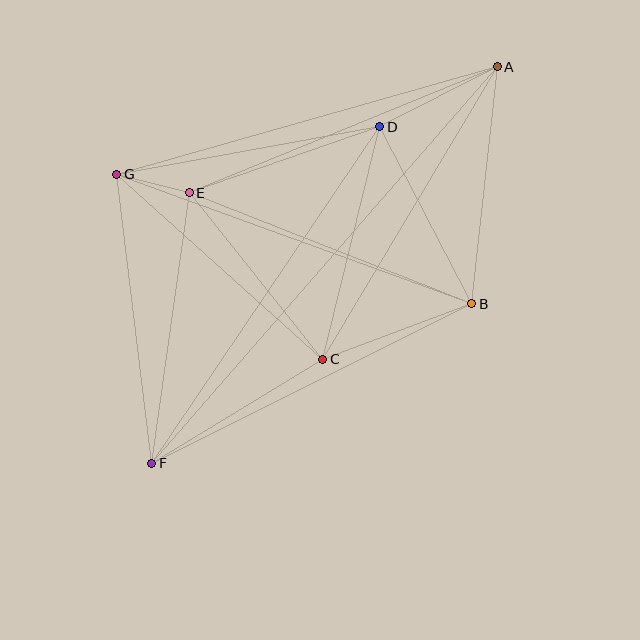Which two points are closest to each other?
Points E and G are closest to each other.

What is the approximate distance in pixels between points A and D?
The distance between A and D is approximately 132 pixels.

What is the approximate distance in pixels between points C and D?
The distance between C and D is approximately 239 pixels.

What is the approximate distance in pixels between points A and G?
The distance between A and G is approximately 395 pixels.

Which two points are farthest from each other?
Points A and F are farthest from each other.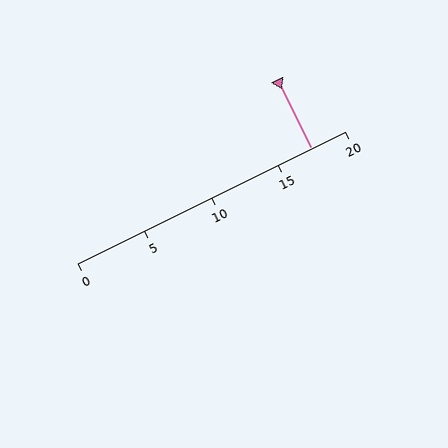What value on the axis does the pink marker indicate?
The marker indicates approximately 17.5.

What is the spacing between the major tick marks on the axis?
The major ticks are spaced 5 apart.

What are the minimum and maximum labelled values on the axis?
The axis runs from 0 to 20.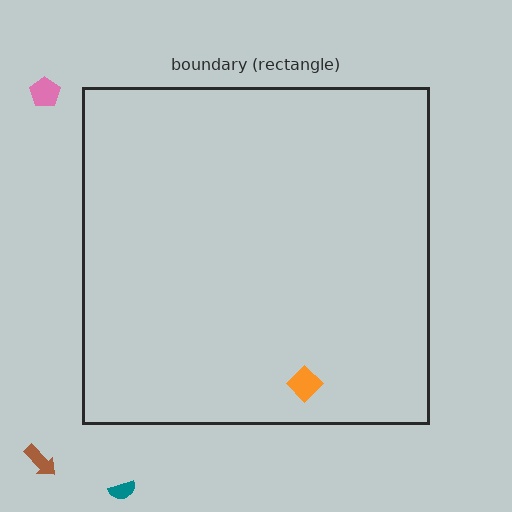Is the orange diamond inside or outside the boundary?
Inside.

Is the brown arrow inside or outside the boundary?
Outside.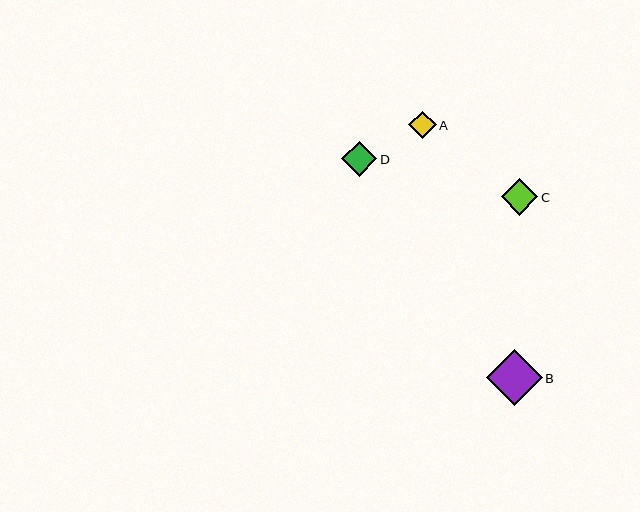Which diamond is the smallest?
Diamond A is the smallest with a size of approximately 28 pixels.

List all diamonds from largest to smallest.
From largest to smallest: B, C, D, A.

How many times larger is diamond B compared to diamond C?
Diamond B is approximately 1.5 times the size of diamond C.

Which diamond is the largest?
Diamond B is the largest with a size of approximately 56 pixels.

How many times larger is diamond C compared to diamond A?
Diamond C is approximately 1.3 times the size of diamond A.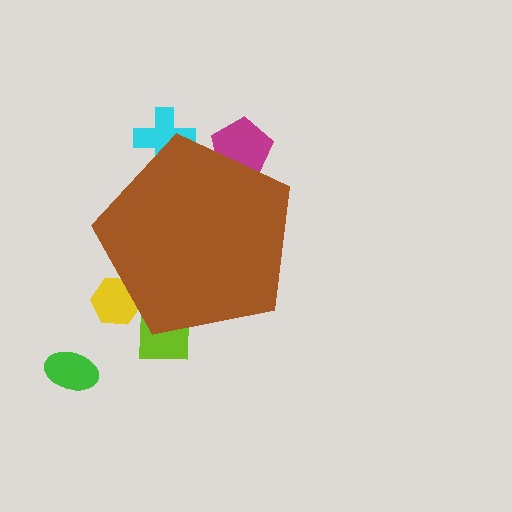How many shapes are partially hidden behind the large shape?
4 shapes are partially hidden.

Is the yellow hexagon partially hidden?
Yes, the yellow hexagon is partially hidden behind the brown pentagon.